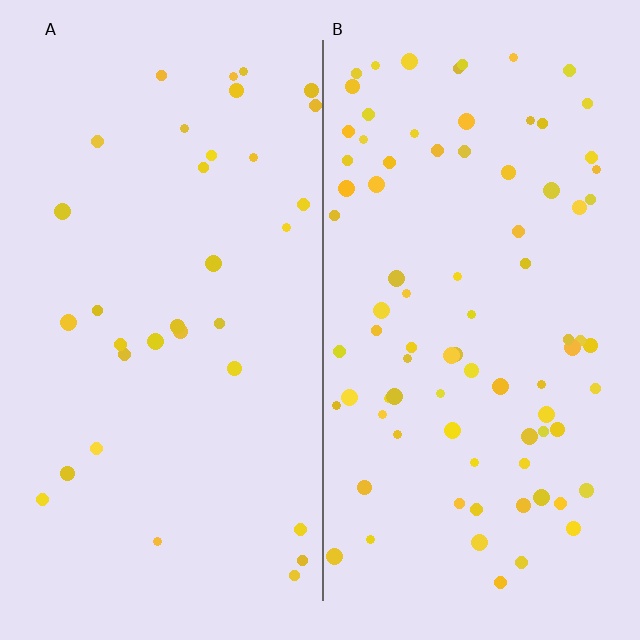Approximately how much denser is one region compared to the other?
Approximately 2.5× — region B over region A.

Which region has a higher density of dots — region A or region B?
B (the right).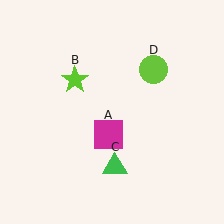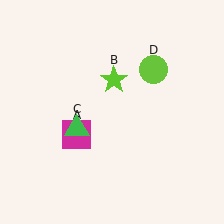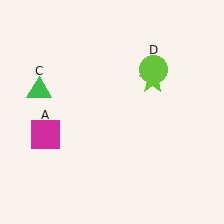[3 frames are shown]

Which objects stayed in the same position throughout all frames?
Lime circle (object D) remained stationary.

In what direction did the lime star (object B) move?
The lime star (object B) moved right.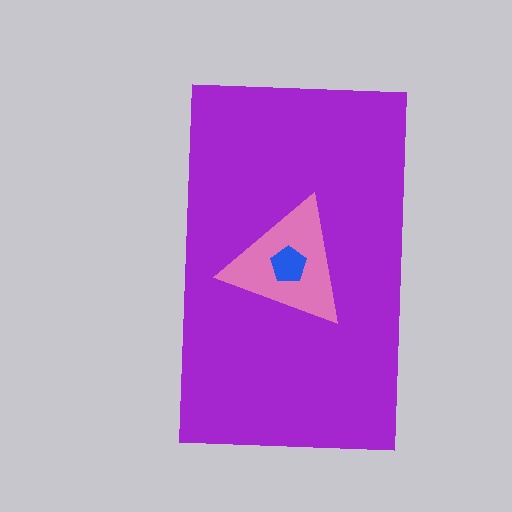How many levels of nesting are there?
3.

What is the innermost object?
The blue pentagon.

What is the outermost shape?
The purple rectangle.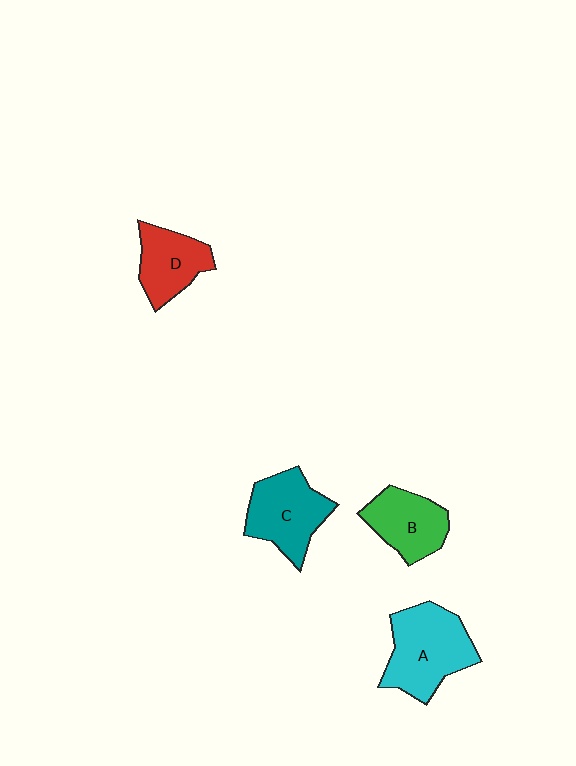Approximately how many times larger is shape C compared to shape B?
Approximately 1.2 times.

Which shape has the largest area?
Shape A (cyan).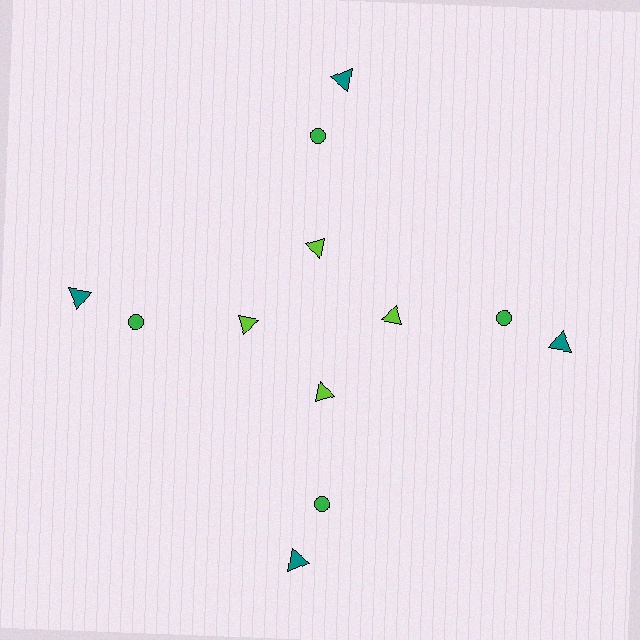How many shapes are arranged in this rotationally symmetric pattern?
There are 12 shapes, arranged in 4 groups of 3.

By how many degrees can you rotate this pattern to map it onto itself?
The pattern maps onto itself every 90 degrees of rotation.